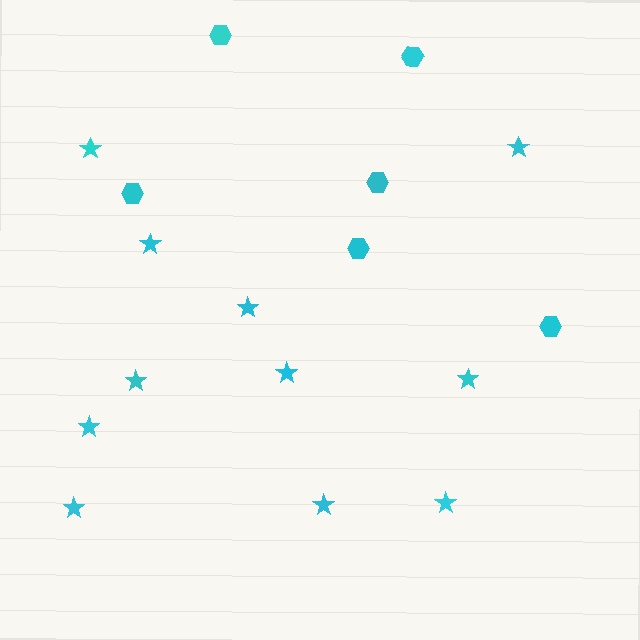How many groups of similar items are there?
There are 2 groups: one group of stars (11) and one group of hexagons (6).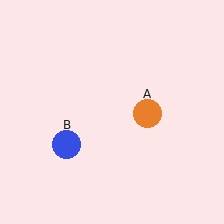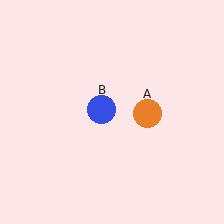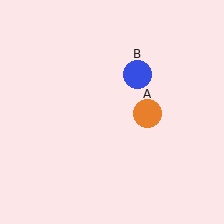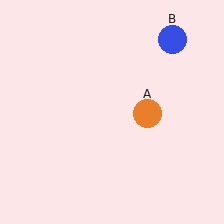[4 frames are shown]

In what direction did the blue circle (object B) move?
The blue circle (object B) moved up and to the right.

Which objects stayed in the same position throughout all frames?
Orange circle (object A) remained stationary.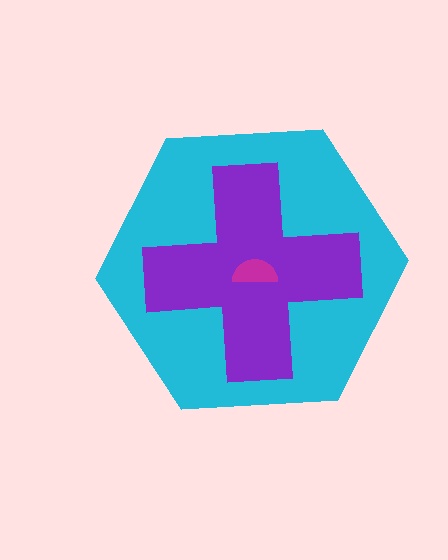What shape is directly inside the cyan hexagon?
The purple cross.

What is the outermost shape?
The cyan hexagon.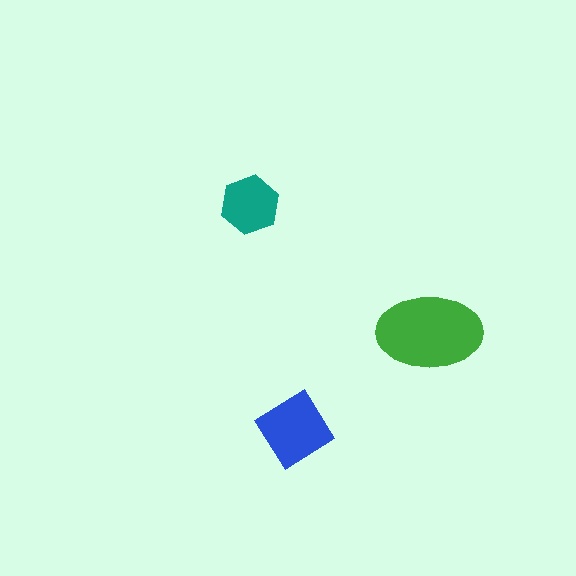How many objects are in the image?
There are 3 objects in the image.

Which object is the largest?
The green ellipse.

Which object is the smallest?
The teal hexagon.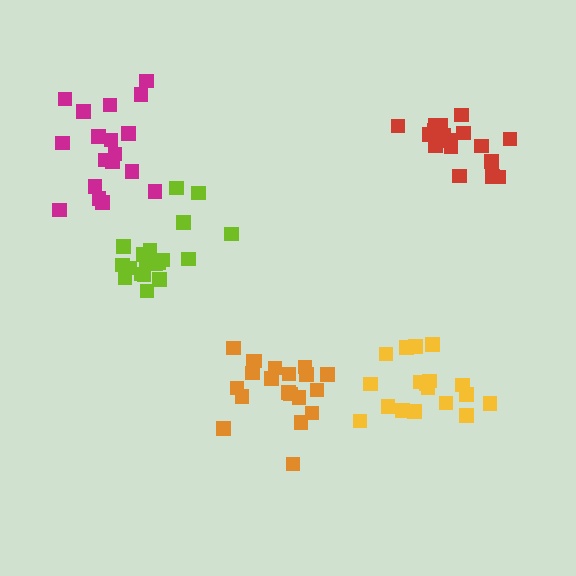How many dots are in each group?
Group 1: 19 dots, Group 2: 18 dots, Group 3: 20 dots, Group 4: 17 dots, Group 5: 18 dots (92 total).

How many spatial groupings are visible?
There are 5 spatial groupings.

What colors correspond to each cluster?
The clusters are colored: lime, yellow, orange, red, magenta.